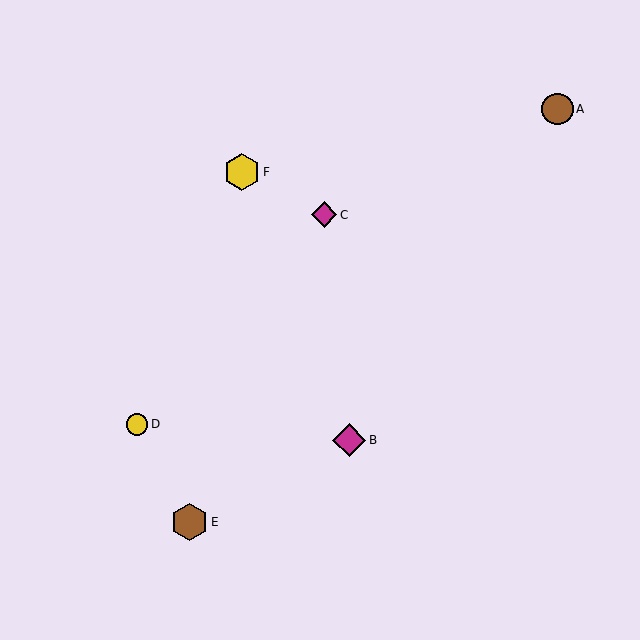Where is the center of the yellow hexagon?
The center of the yellow hexagon is at (242, 172).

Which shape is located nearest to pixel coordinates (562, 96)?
The brown circle (labeled A) at (557, 109) is nearest to that location.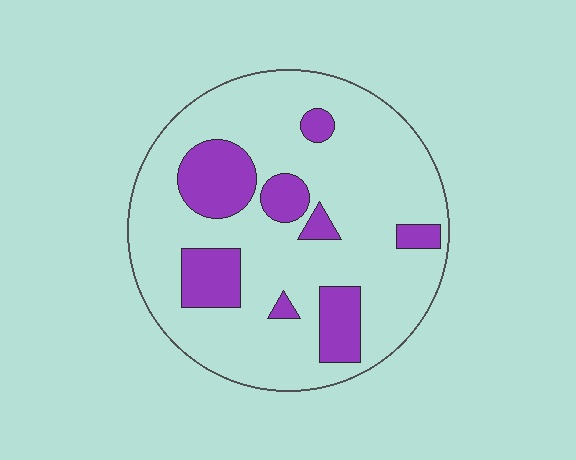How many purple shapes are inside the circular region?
8.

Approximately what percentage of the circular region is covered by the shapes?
Approximately 20%.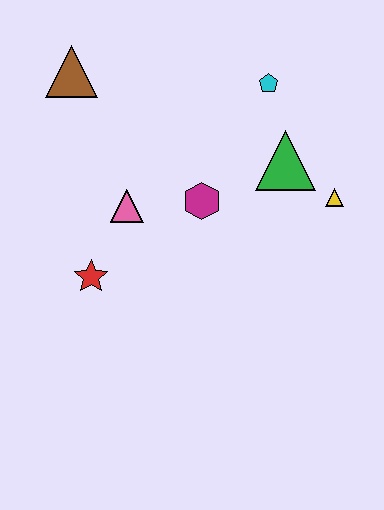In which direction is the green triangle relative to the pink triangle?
The green triangle is to the right of the pink triangle.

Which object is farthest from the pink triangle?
The yellow triangle is farthest from the pink triangle.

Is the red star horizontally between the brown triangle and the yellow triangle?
Yes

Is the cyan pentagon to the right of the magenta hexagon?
Yes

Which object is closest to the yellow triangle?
The green triangle is closest to the yellow triangle.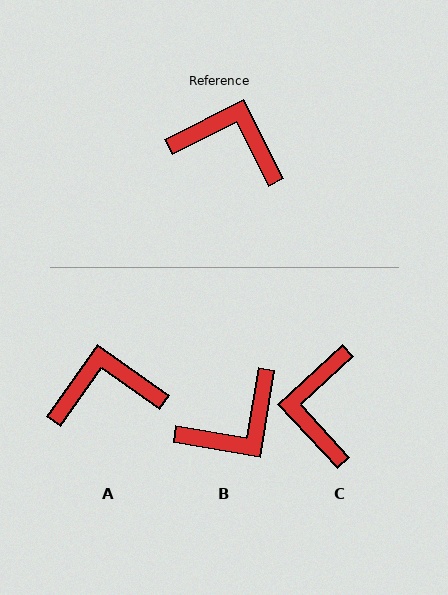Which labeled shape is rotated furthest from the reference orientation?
B, about 126 degrees away.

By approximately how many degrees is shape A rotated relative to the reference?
Approximately 28 degrees counter-clockwise.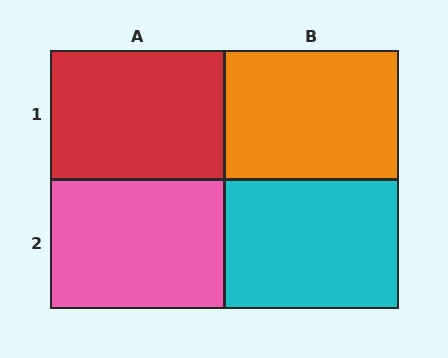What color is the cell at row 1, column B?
Orange.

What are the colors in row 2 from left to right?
Pink, cyan.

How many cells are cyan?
1 cell is cyan.